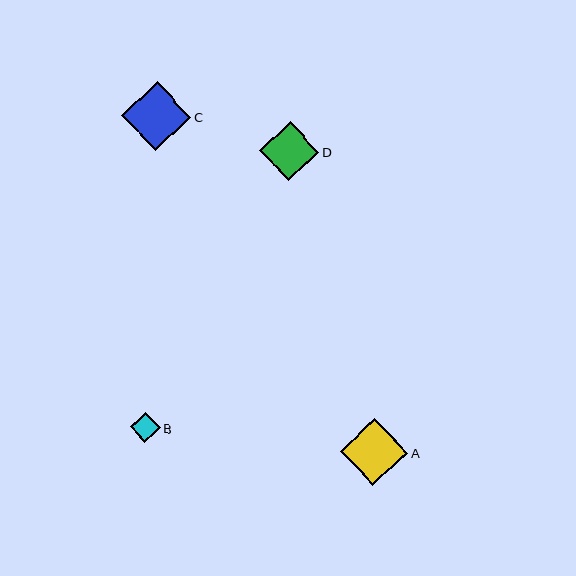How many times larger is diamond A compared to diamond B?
Diamond A is approximately 2.2 times the size of diamond B.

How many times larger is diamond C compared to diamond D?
Diamond C is approximately 1.2 times the size of diamond D.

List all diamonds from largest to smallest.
From largest to smallest: C, A, D, B.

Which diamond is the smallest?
Diamond B is the smallest with a size of approximately 30 pixels.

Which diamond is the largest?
Diamond C is the largest with a size of approximately 69 pixels.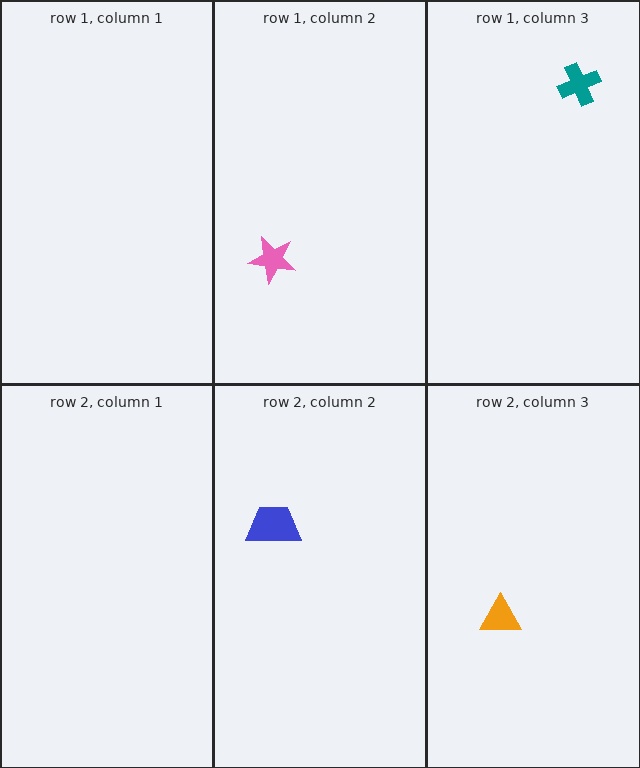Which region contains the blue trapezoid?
The row 2, column 2 region.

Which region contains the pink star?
The row 1, column 2 region.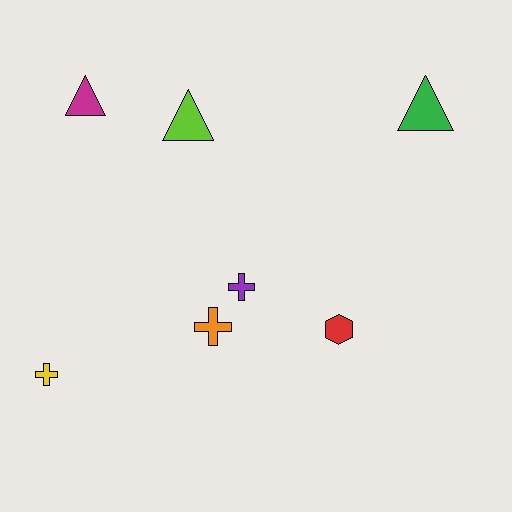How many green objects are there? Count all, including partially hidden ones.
There is 1 green object.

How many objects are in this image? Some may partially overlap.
There are 7 objects.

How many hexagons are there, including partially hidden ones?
There is 1 hexagon.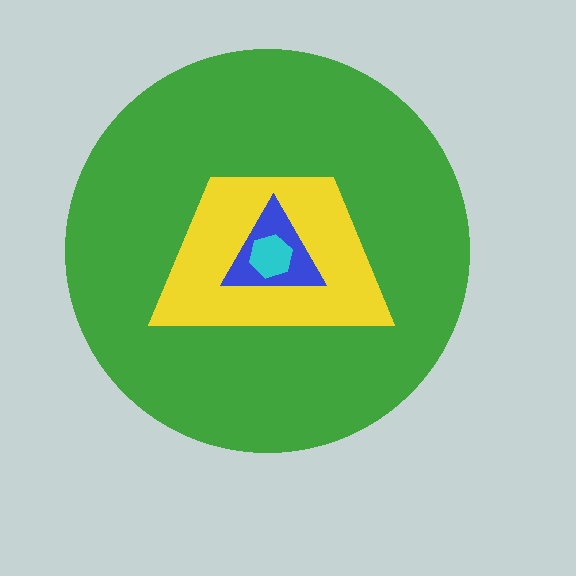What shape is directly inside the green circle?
The yellow trapezoid.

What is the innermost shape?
The cyan hexagon.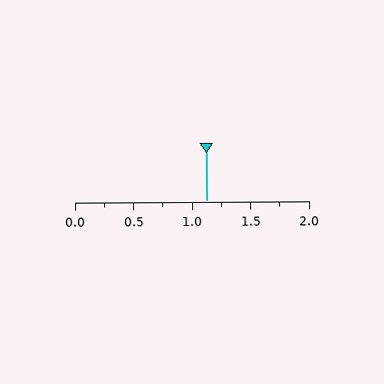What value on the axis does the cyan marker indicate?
The marker indicates approximately 1.12.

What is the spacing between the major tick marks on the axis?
The major ticks are spaced 0.5 apart.